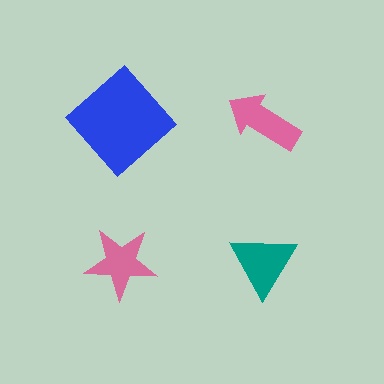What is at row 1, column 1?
A blue diamond.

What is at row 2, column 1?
A pink star.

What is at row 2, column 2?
A teal triangle.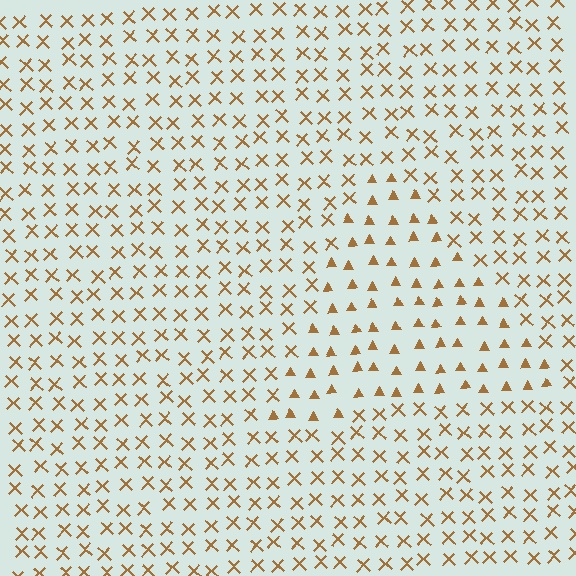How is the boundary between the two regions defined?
The boundary is defined by a change in element shape: triangles inside vs. X marks outside. All elements share the same color and spacing.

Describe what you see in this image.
The image is filled with small brown elements arranged in a uniform grid. A triangle-shaped region contains triangles, while the surrounding area contains X marks. The boundary is defined purely by the change in element shape.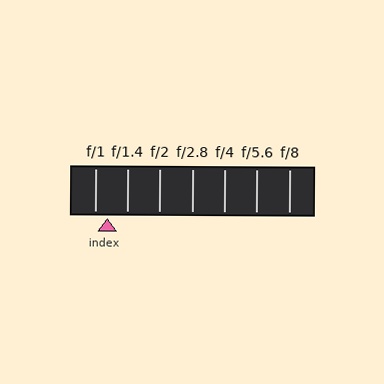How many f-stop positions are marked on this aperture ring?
There are 7 f-stop positions marked.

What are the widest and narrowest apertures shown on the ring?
The widest aperture shown is f/1 and the narrowest is f/8.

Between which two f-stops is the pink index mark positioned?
The index mark is between f/1 and f/1.4.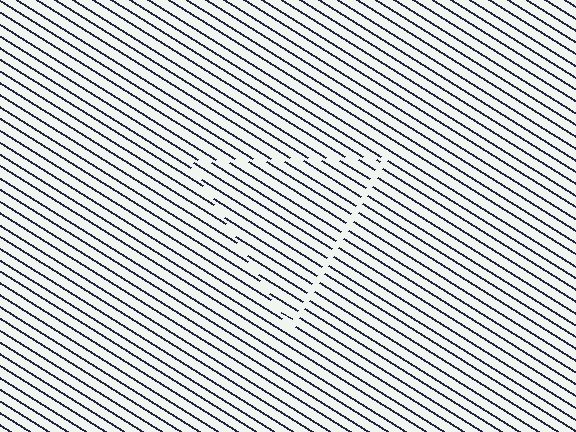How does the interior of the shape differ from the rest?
The interior of the shape contains the same grating, shifted by half a period — the contour is defined by the phase discontinuity where line-ends from the inner and outer gratings abut.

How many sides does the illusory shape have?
3 sides — the line-ends trace a triangle.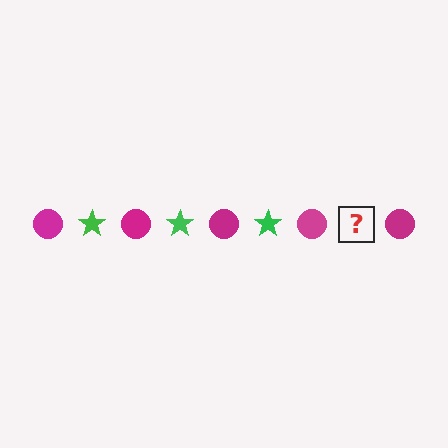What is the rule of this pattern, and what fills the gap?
The rule is that the pattern alternates between magenta circle and green star. The gap should be filled with a green star.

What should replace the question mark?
The question mark should be replaced with a green star.